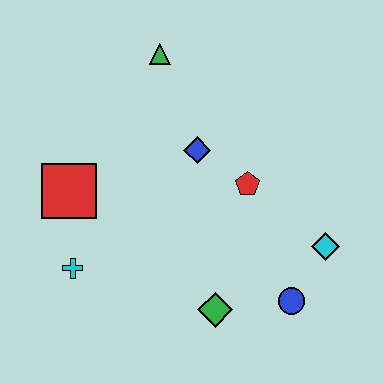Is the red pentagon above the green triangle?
No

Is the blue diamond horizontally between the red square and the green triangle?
No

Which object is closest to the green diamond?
The blue circle is closest to the green diamond.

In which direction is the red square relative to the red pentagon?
The red square is to the left of the red pentagon.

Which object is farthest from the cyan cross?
The cyan diamond is farthest from the cyan cross.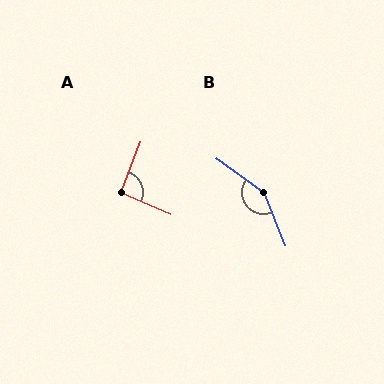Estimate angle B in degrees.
Approximately 147 degrees.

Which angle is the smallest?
A, at approximately 93 degrees.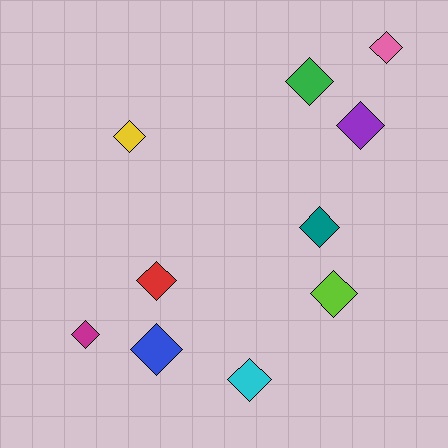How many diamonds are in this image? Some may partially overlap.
There are 10 diamonds.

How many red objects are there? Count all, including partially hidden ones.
There is 1 red object.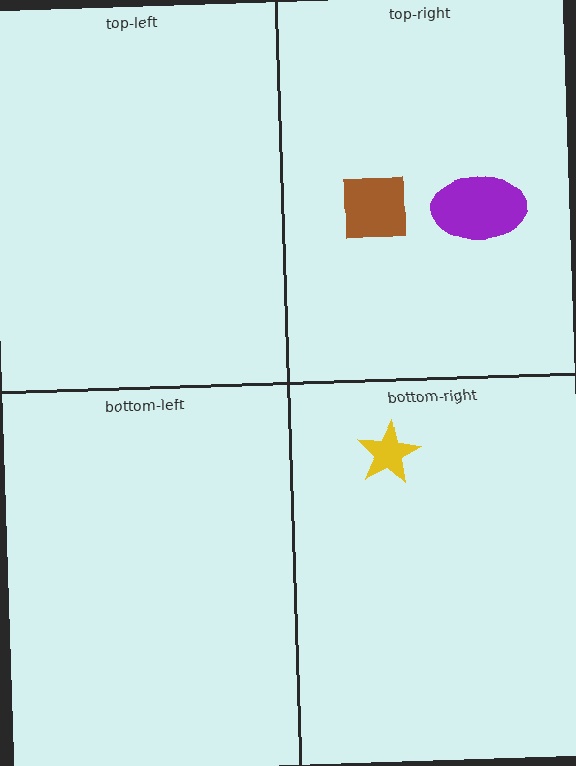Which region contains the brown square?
The top-right region.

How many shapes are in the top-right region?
2.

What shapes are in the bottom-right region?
The yellow star.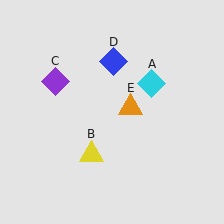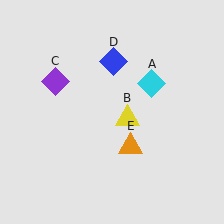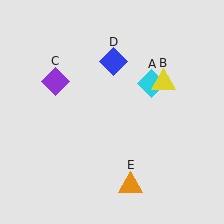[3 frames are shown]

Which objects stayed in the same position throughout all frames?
Cyan diamond (object A) and purple diamond (object C) and blue diamond (object D) remained stationary.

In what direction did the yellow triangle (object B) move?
The yellow triangle (object B) moved up and to the right.